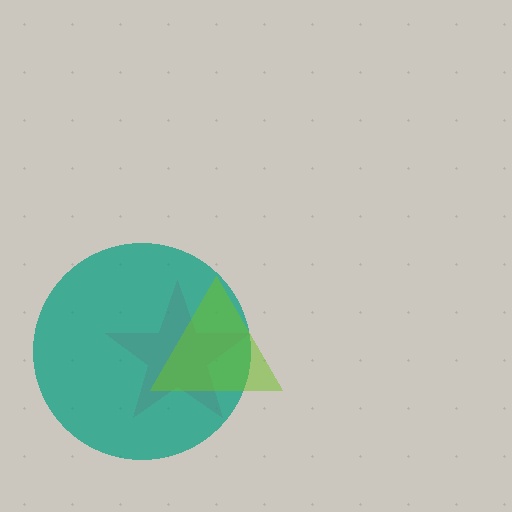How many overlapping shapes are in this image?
There are 3 overlapping shapes in the image.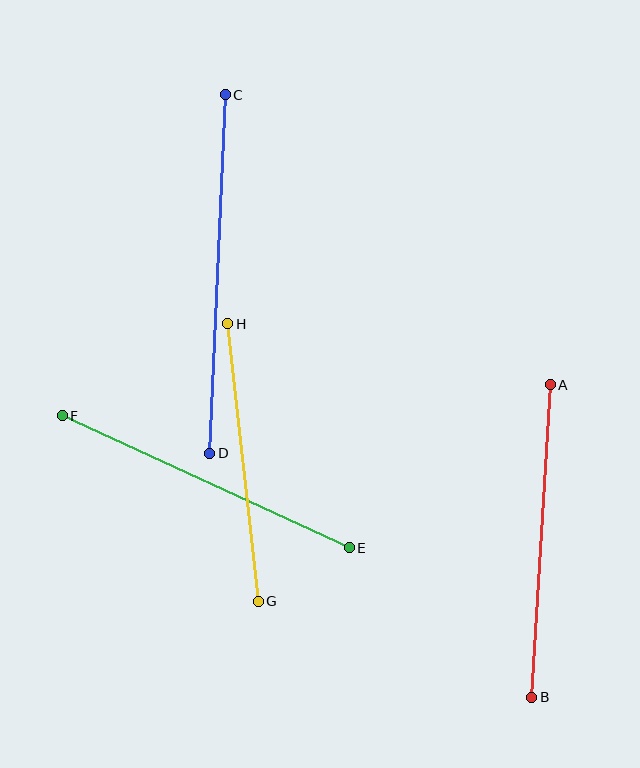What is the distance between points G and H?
The distance is approximately 279 pixels.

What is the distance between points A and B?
The distance is approximately 313 pixels.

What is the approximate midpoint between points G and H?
The midpoint is at approximately (243, 462) pixels.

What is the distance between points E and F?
The distance is approximately 316 pixels.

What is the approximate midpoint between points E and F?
The midpoint is at approximately (206, 482) pixels.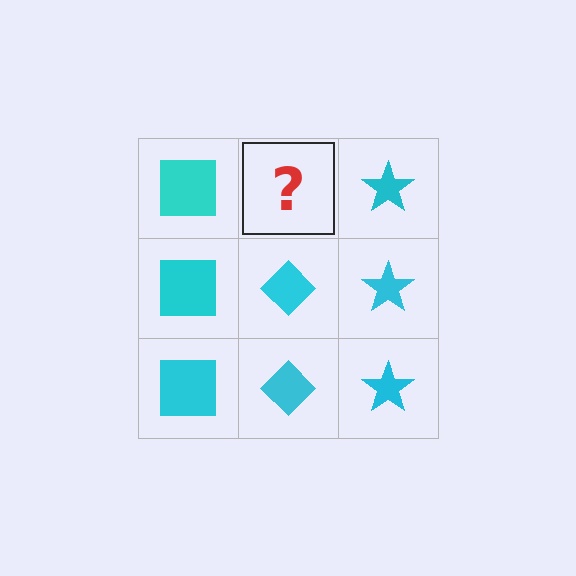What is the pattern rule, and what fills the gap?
The rule is that each column has a consistent shape. The gap should be filled with a cyan diamond.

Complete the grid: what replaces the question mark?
The question mark should be replaced with a cyan diamond.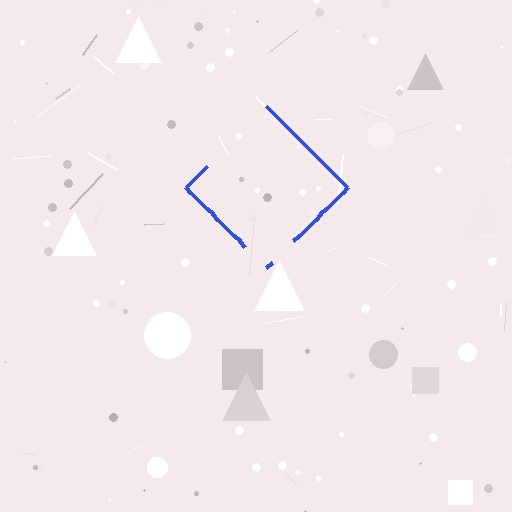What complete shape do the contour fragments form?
The contour fragments form a diamond.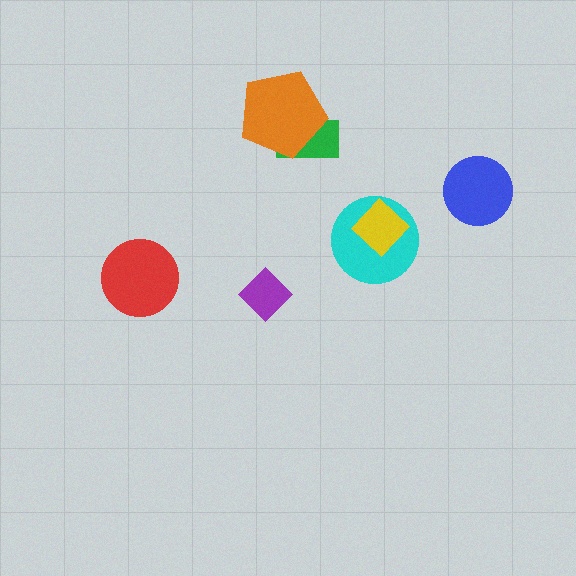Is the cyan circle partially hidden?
Yes, it is partially covered by another shape.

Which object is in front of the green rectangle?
The orange pentagon is in front of the green rectangle.